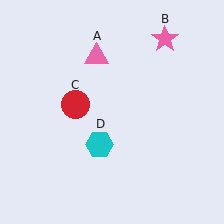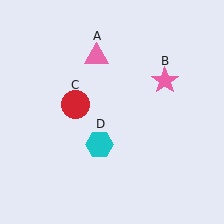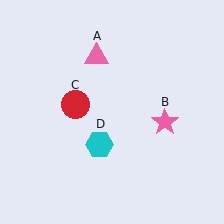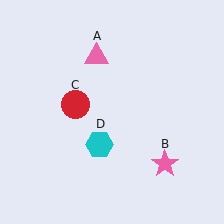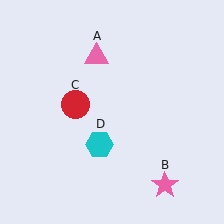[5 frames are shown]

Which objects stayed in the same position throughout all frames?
Pink triangle (object A) and red circle (object C) and cyan hexagon (object D) remained stationary.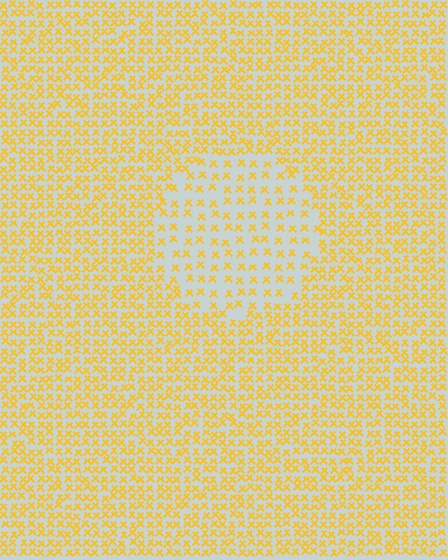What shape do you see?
I see a circle.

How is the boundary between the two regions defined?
The boundary is defined by a change in element density (approximately 2.0x ratio). All elements are the same color, size, and shape.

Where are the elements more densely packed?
The elements are more densely packed outside the circle boundary.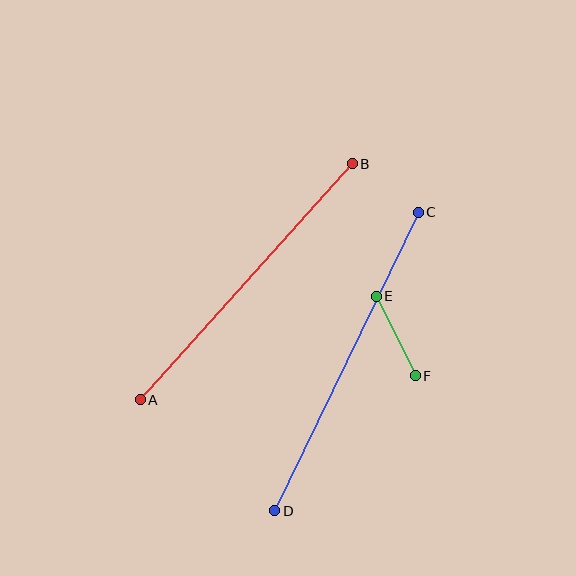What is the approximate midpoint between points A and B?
The midpoint is at approximately (246, 282) pixels.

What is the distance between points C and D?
The distance is approximately 331 pixels.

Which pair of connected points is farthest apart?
Points C and D are farthest apart.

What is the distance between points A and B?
The distance is approximately 317 pixels.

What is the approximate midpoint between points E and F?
The midpoint is at approximately (396, 336) pixels.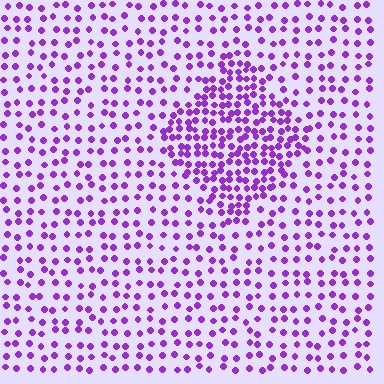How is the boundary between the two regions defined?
The boundary is defined by a change in element density (approximately 2.1x ratio). All elements are the same color, size, and shape.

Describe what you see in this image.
The image contains small purple elements arranged at two different densities. A diamond-shaped region is visible where the elements are more densely packed than the surrounding area.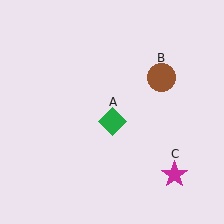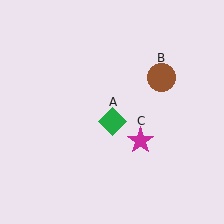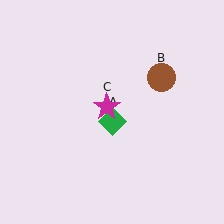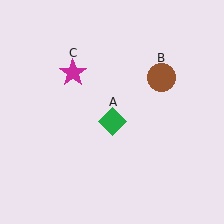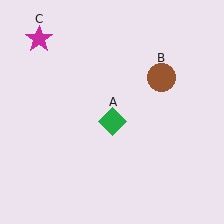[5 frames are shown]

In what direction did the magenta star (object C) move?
The magenta star (object C) moved up and to the left.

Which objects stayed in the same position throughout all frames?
Green diamond (object A) and brown circle (object B) remained stationary.